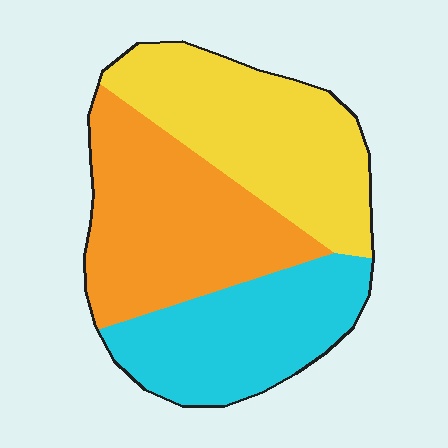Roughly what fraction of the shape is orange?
Orange takes up between a third and a half of the shape.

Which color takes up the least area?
Cyan, at roughly 30%.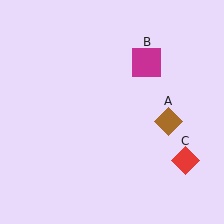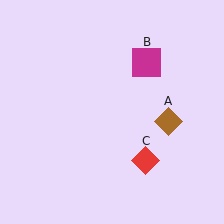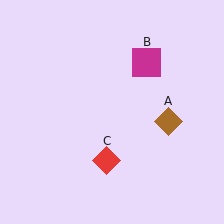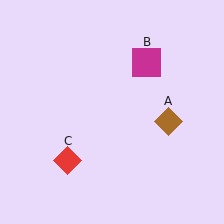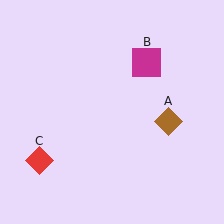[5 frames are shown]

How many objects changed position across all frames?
1 object changed position: red diamond (object C).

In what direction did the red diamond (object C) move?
The red diamond (object C) moved left.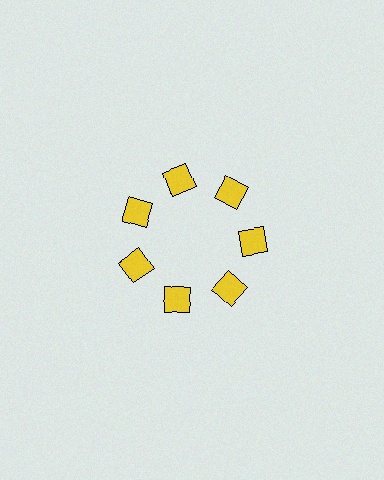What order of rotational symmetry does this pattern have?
This pattern has 7-fold rotational symmetry.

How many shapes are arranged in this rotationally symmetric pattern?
There are 7 shapes, arranged in 7 groups of 1.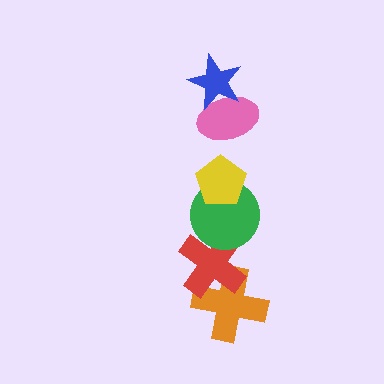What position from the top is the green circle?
The green circle is 4th from the top.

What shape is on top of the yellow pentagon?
The pink ellipse is on top of the yellow pentagon.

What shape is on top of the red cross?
The green circle is on top of the red cross.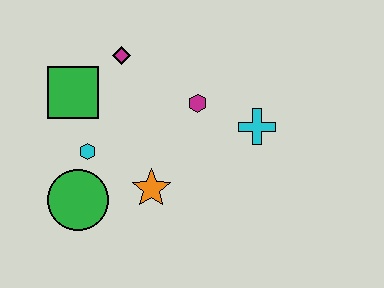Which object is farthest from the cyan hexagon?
The cyan cross is farthest from the cyan hexagon.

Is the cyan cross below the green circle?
No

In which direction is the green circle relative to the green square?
The green circle is below the green square.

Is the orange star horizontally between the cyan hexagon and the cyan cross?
Yes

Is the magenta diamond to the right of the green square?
Yes